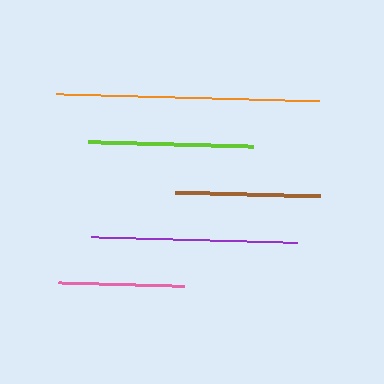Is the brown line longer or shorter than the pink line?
The brown line is longer than the pink line.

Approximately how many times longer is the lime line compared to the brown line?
The lime line is approximately 1.1 times the length of the brown line.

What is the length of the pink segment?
The pink segment is approximately 126 pixels long.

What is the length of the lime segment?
The lime segment is approximately 165 pixels long.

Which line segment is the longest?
The orange line is the longest at approximately 262 pixels.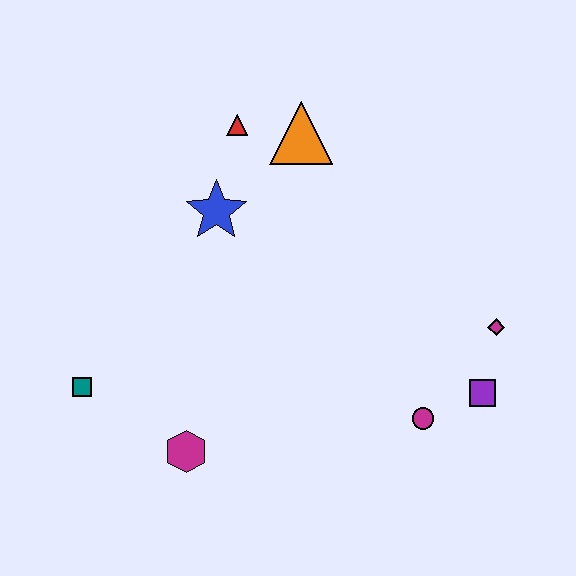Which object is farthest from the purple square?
The teal square is farthest from the purple square.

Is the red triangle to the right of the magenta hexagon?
Yes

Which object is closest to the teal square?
The magenta hexagon is closest to the teal square.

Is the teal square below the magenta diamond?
Yes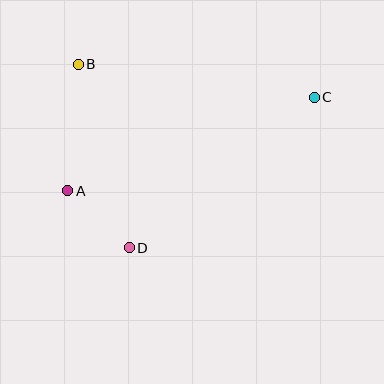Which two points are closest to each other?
Points A and D are closest to each other.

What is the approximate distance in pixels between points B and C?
The distance between B and C is approximately 239 pixels.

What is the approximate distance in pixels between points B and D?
The distance between B and D is approximately 191 pixels.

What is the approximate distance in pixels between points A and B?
The distance between A and B is approximately 127 pixels.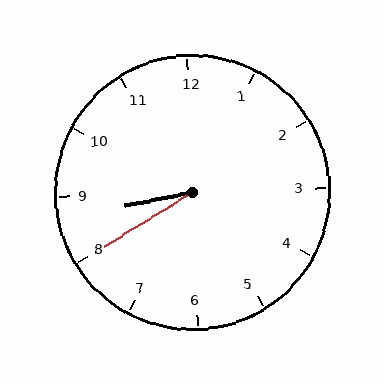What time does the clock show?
8:40.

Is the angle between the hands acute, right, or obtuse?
It is acute.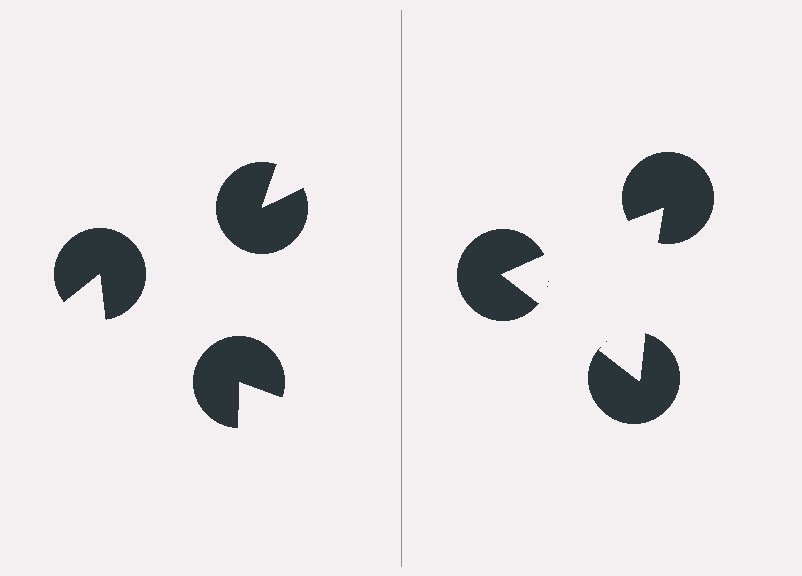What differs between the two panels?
The pac-man discs are positioned identically on both sides; only the wedge orientations differ. On the right they align to a triangle; on the left they are misaligned.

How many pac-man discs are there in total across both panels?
6 — 3 on each side.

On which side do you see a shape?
An illusory triangle appears on the right side. On the left side the wedge cuts are rotated, so no coherent shape forms.